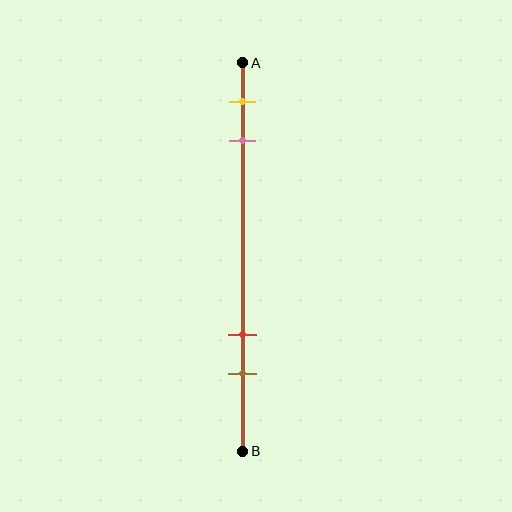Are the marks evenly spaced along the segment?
No, the marks are not evenly spaced.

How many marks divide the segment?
There are 4 marks dividing the segment.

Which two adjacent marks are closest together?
The yellow and pink marks are the closest adjacent pair.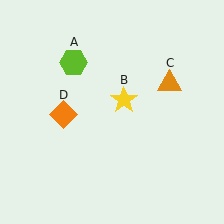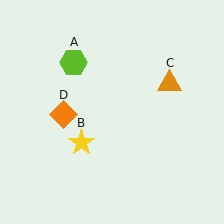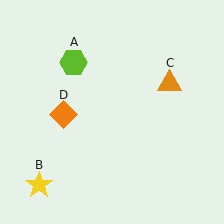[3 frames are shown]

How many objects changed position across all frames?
1 object changed position: yellow star (object B).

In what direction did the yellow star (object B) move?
The yellow star (object B) moved down and to the left.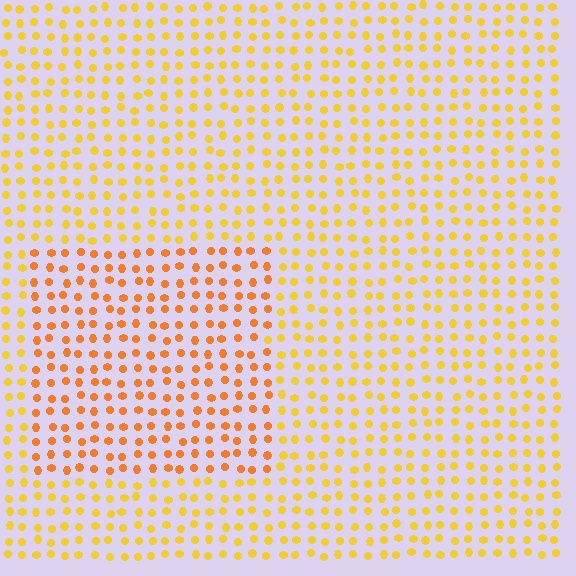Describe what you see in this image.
The image is filled with small yellow elements in a uniform arrangement. A rectangle-shaped region is visible where the elements are tinted to a slightly different hue, forming a subtle color boundary.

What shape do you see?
I see a rectangle.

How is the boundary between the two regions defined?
The boundary is defined purely by a slight shift in hue (about 25 degrees). Spacing, size, and orientation are identical on both sides.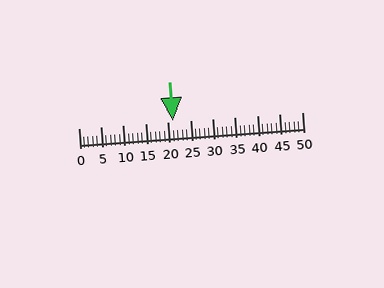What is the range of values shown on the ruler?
The ruler shows values from 0 to 50.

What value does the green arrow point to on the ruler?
The green arrow points to approximately 21.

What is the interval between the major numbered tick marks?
The major tick marks are spaced 5 units apart.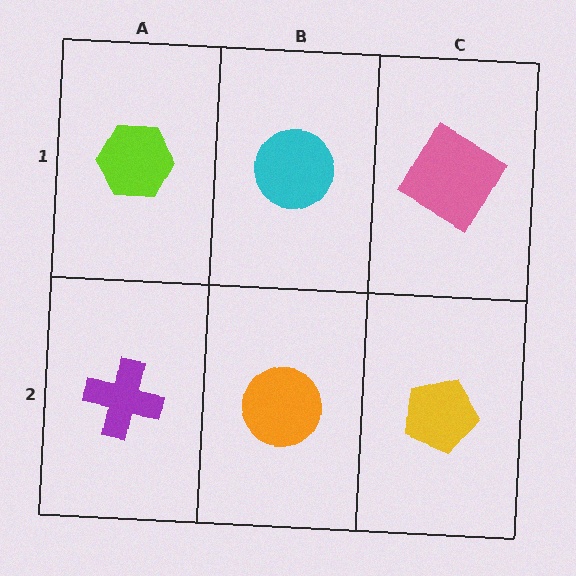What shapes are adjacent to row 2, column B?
A cyan circle (row 1, column B), a purple cross (row 2, column A), a yellow pentagon (row 2, column C).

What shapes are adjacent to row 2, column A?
A lime hexagon (row 1, column A), an orange circle (row 2, column B).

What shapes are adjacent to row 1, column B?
An orange circle (row 2, column B), a lime hexagon (row 1, column A), a pink square (row 1, column C).